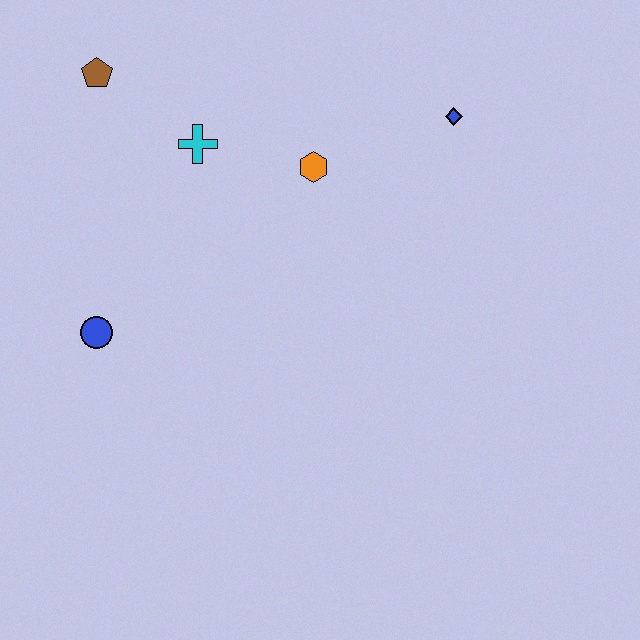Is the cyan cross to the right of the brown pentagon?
Yes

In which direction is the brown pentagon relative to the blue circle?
The brown pentagon is above the blue circle.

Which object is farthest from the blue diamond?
The blue circle is farthest from the blue diamond.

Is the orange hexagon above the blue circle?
Yes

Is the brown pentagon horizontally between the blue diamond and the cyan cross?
No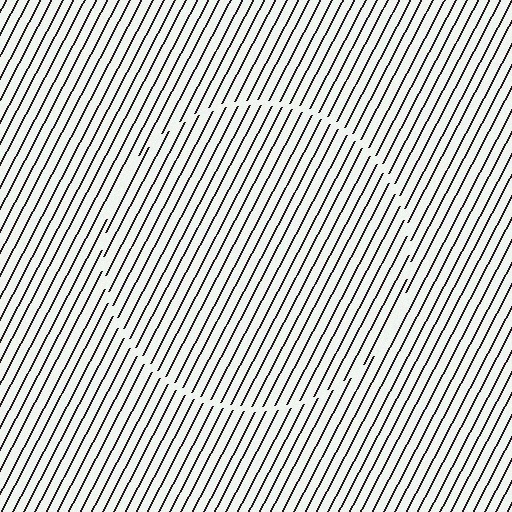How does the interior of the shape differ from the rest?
The interior of the shape contains the same grating, shifted by half a period — the contour is defined by the phase discontinuity where line-ends from the inner and outer gratings abut.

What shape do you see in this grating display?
An illusory circle. The interior of the shape contains the same grating, shifted by half a period — the contour is defined by the phase discontinuity where line-ends from the inner and outer gratings abut.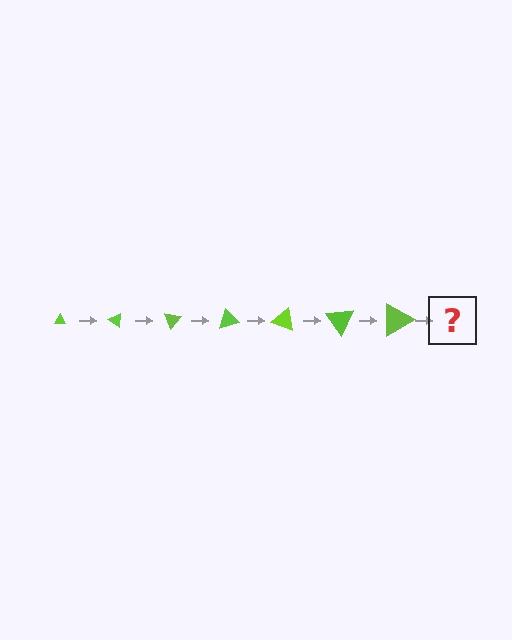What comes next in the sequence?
The next element should be a triangle, larger than the previous one and rotated 245 degrees from the start.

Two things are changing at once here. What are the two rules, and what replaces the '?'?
The two rules are that the triangle grows larger each step and it rotates 35 degrees each step. The '?' should be a triangle, larger than the previous one and rotated 245 degrees from the start.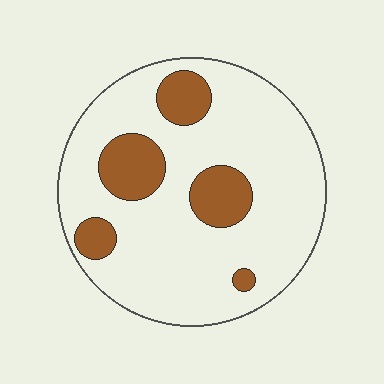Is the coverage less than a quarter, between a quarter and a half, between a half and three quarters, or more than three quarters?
Less than a quarter.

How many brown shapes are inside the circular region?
5.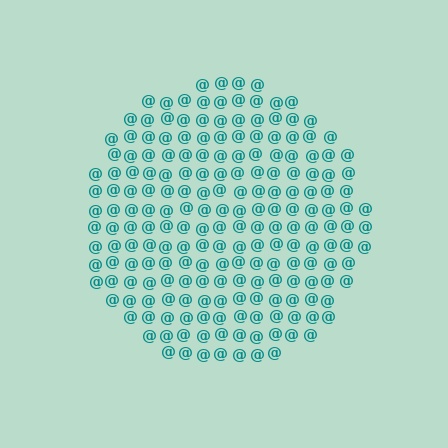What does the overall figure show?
The overall figure shows a circle.